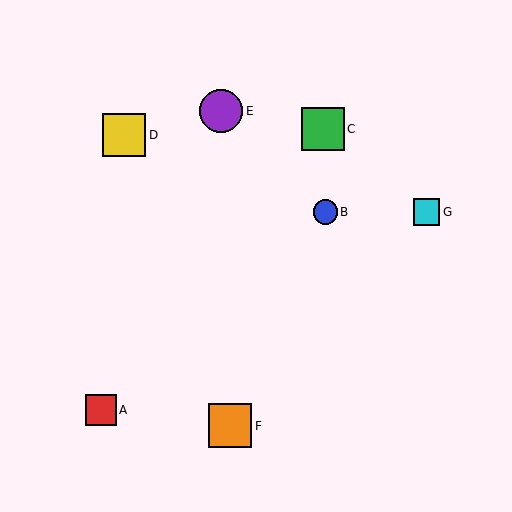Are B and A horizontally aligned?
No, B is at y≈212 and A is at y≈410.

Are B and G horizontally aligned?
Yes, both are at y≈212.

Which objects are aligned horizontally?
Objects B, G are aligned horizontally.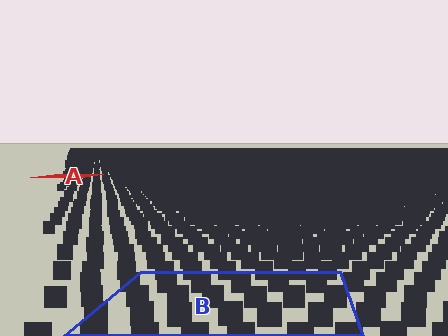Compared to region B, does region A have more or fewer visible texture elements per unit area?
Region A has more texture elements per unit area — they are packed more densely because it is farther away.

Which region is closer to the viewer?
Region B is closer. The texture elements there are larger and more spread out.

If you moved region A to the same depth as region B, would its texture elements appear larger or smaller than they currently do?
They would appear larger. At a closer depth, the same texture elements are projected at a bigger on-screen size.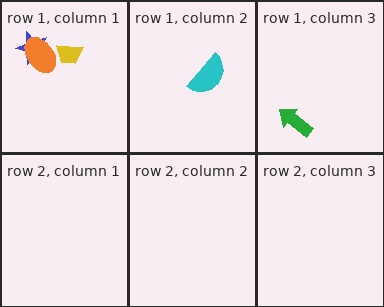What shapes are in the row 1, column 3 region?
The green arrow.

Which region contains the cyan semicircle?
The row 1, column 2 region.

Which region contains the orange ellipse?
The row 1, column 1 region.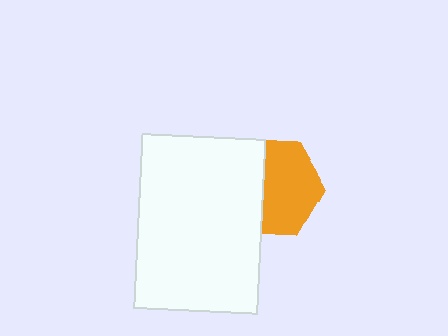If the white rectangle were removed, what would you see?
You would see the complete orange hexagon.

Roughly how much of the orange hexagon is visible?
About half of it is visible (roughly 59%).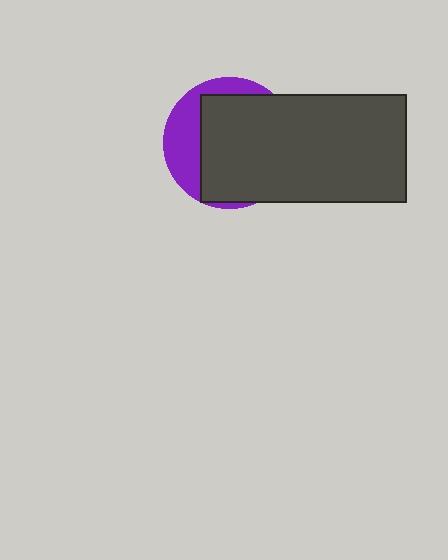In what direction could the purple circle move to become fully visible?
The purple circle could move left. That would shift it out from behind the dark gray rectangle entirely.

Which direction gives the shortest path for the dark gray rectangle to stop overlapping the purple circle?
Moving right gives the shortest separation.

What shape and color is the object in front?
The object in front is a dark gray rectangle.